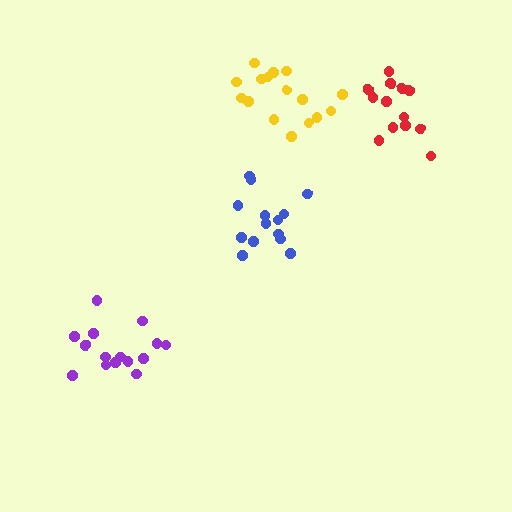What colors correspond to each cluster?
The clusters are colored: purple, red, blue, yellow.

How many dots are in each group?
Group 1: 15 dots, Group 2: 13 dots, Group 3: 14 dots, Group 4: 16 dots (58 total).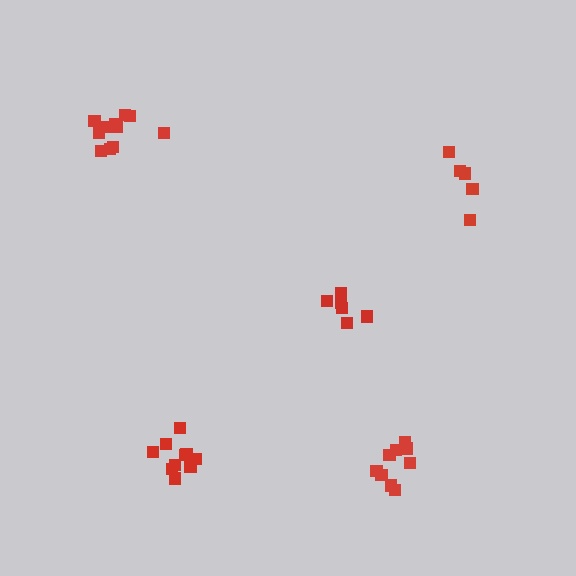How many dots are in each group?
Group 1: 5 dots, Group 2: 9 dots, Group 3: 6 dots, Group 4: 11 dots, Group 5: 10 dots (41 total).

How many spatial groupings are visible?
There are 5 spatial groupings.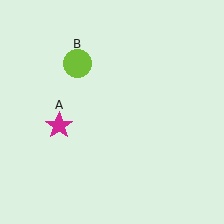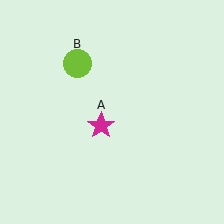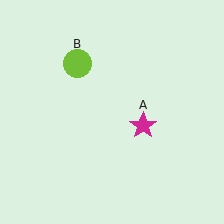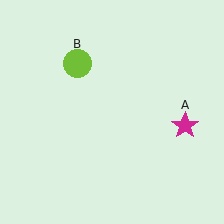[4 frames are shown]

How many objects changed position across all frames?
1 object changed position: magenta star (object A).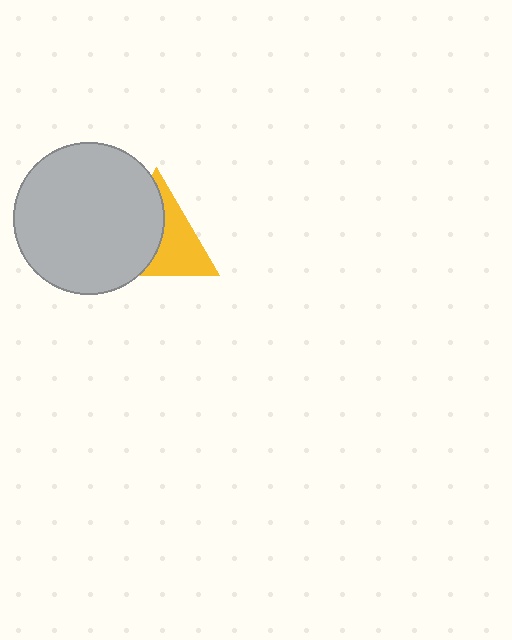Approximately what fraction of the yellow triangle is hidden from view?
Roughly 53% of the yellow triangle is hidden behind the light gray circle.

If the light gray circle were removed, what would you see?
You would see the complete yellow triangle.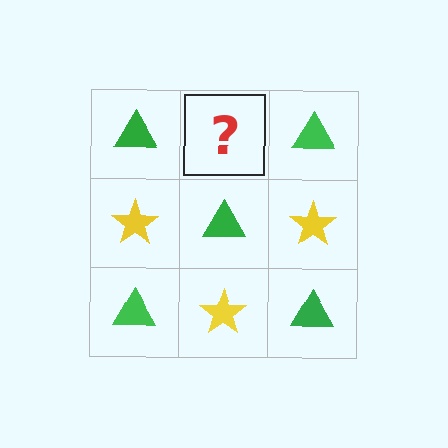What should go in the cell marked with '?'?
The missing cell should contain a yellow star.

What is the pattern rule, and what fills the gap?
The rule is that it alternates green triangle and yellow star in a checkerboard pattern. The gap should be filled with a yellow star.